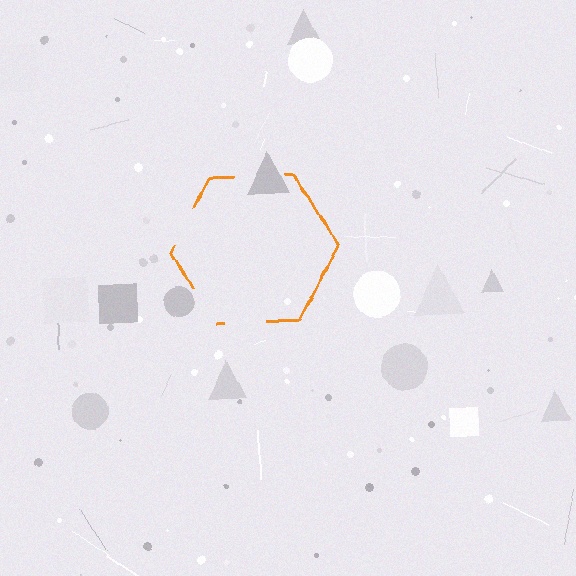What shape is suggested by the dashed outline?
The dashed outline suggests a hexagon.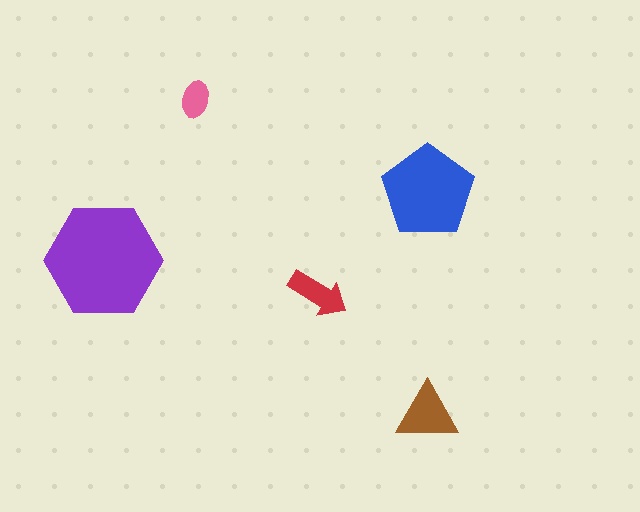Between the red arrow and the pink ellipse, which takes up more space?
The red arrow.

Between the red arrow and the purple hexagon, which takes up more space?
The purple hexagon.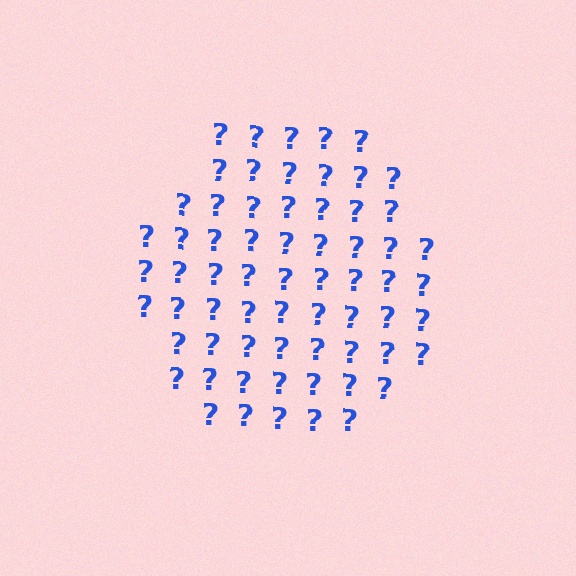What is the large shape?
The large shape is a hexagon.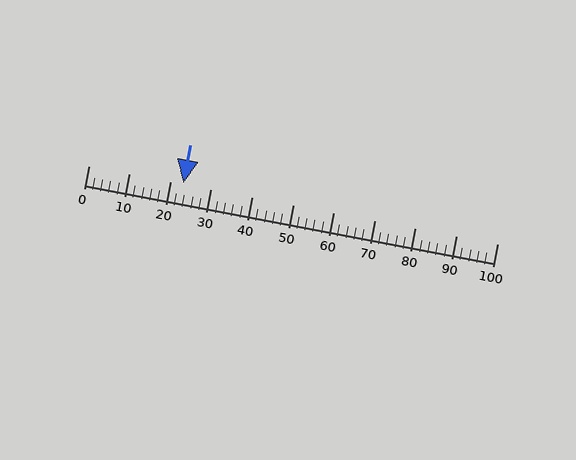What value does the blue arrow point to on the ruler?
The blue arrow points to approximately 23.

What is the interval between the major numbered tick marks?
The major tick marks are spaced 10 units apart.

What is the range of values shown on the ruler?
The ruler shows values from 0 to 100.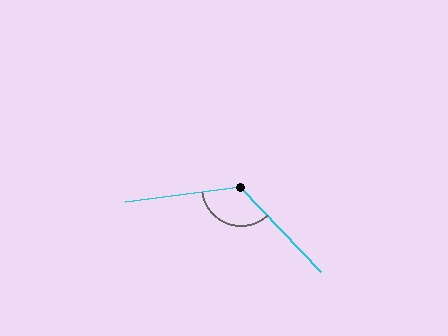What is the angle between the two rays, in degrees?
Approximately 126 degrees.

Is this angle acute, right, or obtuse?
It is obtuse.